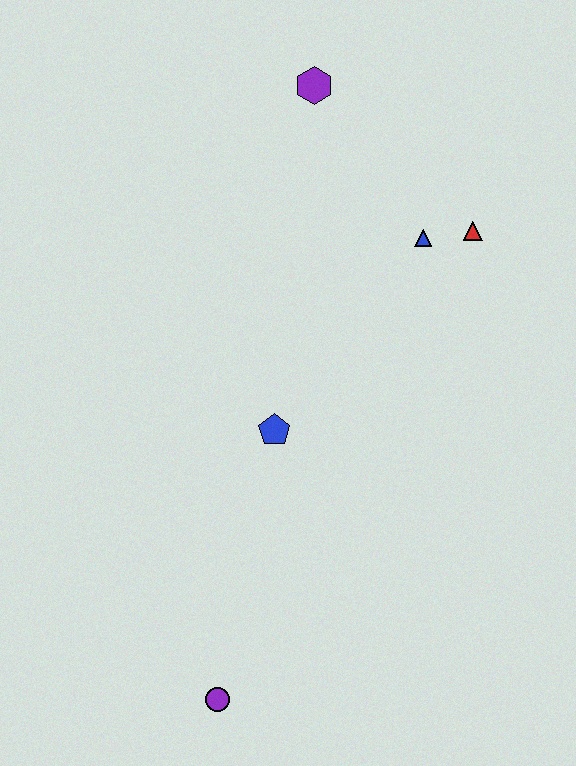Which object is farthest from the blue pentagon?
The purple hexagon is farthest from the blue pentagon.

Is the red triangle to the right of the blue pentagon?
Yes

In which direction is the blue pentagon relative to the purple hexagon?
The blue pentagon is below the purple hexagon.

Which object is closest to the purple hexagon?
The blue triangle is closest to the purple hexagon.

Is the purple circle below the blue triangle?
Yes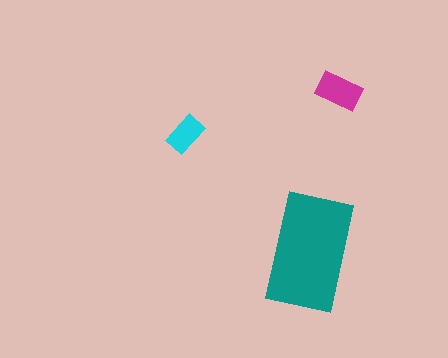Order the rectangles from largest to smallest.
the teal one, the magenta one, the cyan one.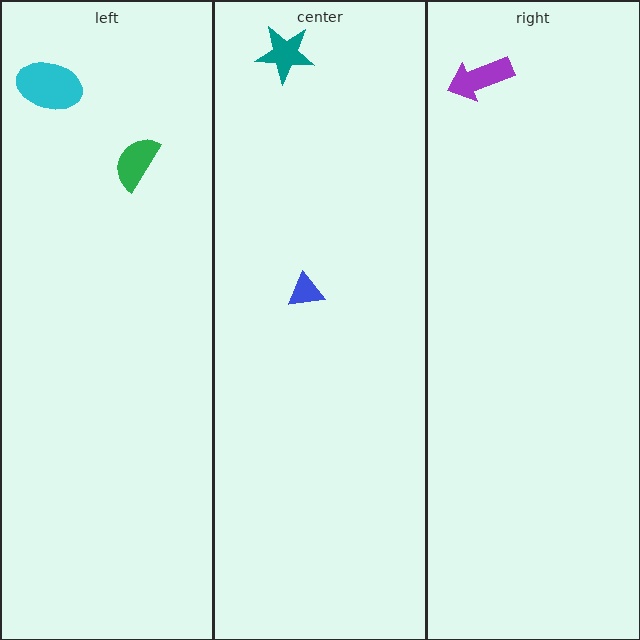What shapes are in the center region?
The teal star, the blue triangle.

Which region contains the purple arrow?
The right region.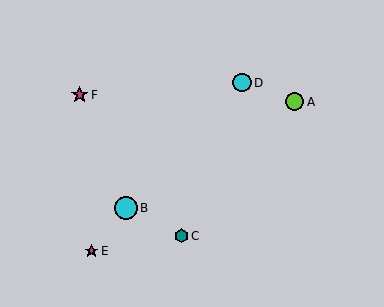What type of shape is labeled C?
Shape C is a teal hexagon.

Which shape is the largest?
The cyan circle (labeled B) is the largest.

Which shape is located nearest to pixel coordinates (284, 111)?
The lime circle (labeled A) at (294, 102) is nearest to that location.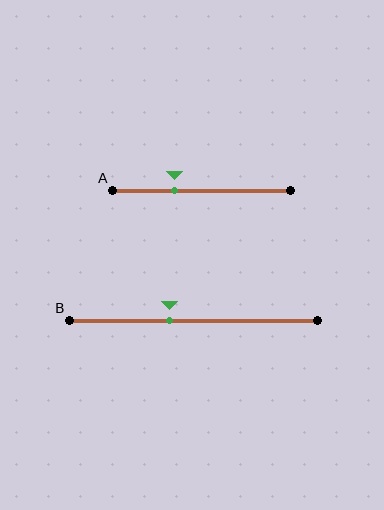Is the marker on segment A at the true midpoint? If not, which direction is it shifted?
No, the marker on segment A is shifted to the left by about 15% of the segment length.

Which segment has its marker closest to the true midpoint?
Segment B has its marker closest to the true midpoint.